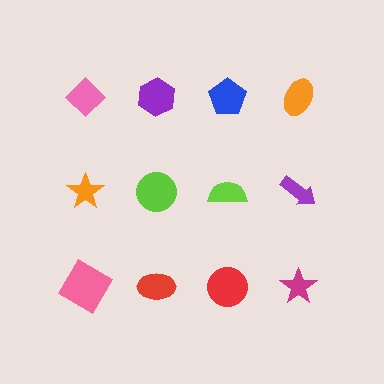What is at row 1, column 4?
An orange ellipse.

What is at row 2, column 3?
A lime semicircle.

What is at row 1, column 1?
A pink diamond.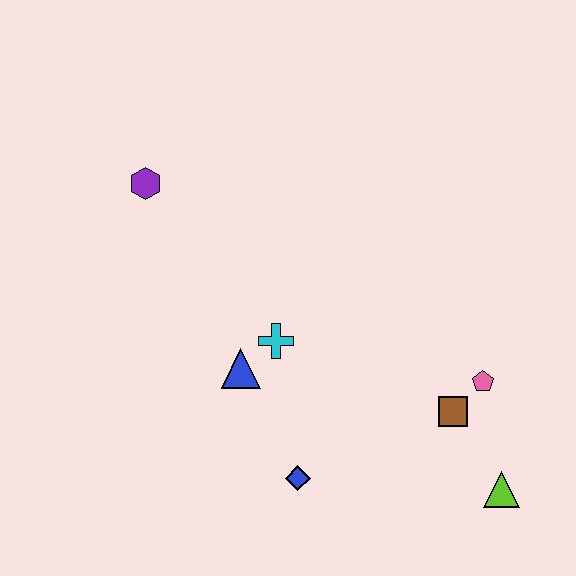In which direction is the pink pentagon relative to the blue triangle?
The pink pentagon is to the right of the blue triangle.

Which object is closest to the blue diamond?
The blue triangle is closest to the blue diamond.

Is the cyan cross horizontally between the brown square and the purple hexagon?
Yes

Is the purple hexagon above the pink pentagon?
Yes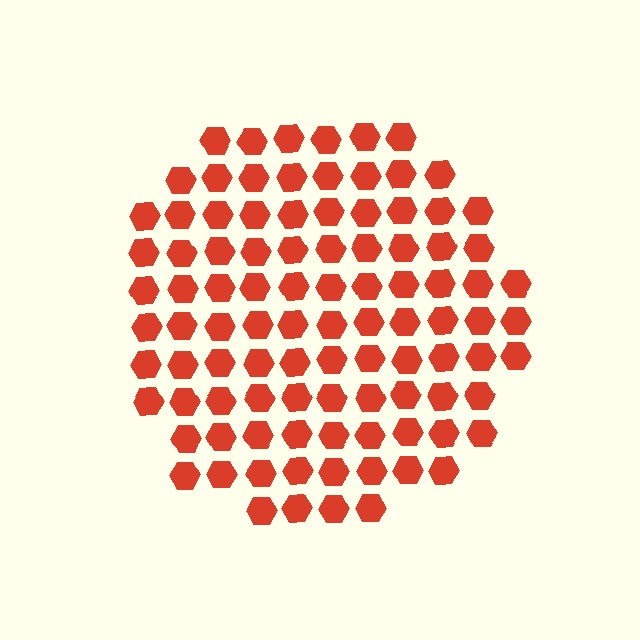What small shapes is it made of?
It is made of small hexagons.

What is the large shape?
The large shape is a circle.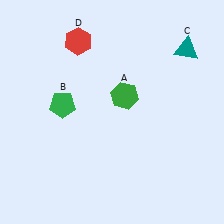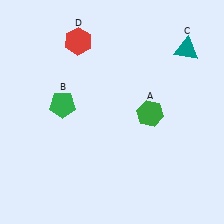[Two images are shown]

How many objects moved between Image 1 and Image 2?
1 object moved between the two images.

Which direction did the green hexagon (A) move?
The green hexagon (A) moved right.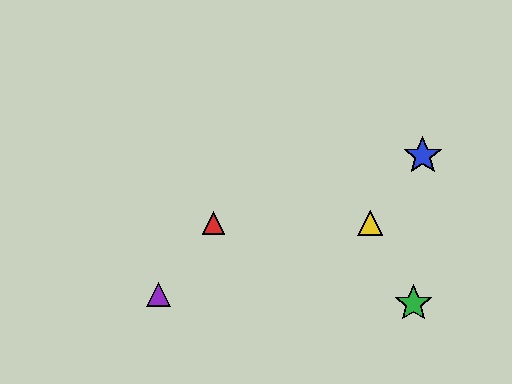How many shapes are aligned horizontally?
2 shapes (the red triangle, the yellow triangle) are aligned horizontally.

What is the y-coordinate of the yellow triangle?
The yellow triangle is at y≈223.